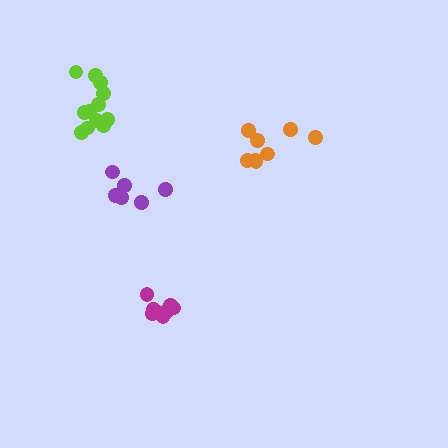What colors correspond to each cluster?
The clusters are colored: magenta, lime, orange, purple.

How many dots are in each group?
Group 1: 8 dots, Group 2: 12 dots, Group 3: 8 dots, Group 4: 6 dots (34 total).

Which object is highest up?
The lime cluster is topmost.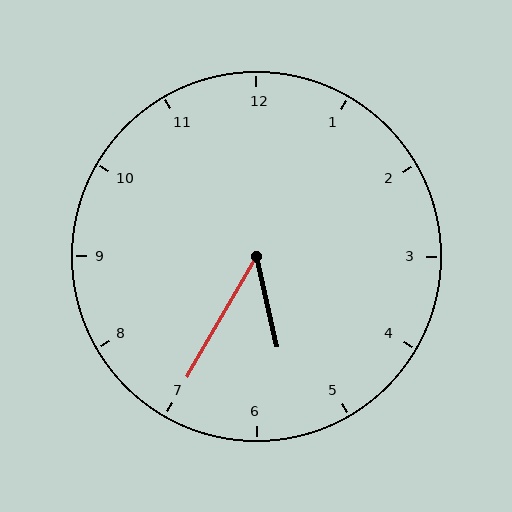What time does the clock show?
5:35.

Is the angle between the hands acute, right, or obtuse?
It is acute.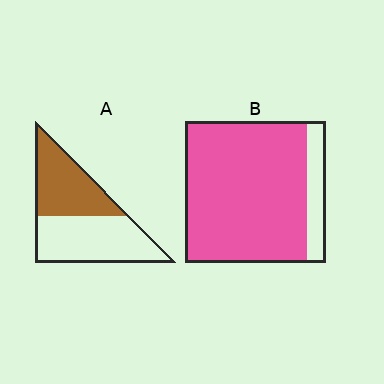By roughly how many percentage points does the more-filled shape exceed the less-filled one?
By roughly 40 percentage points (B over A).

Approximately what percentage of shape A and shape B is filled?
A is approximately 45% and B is approximately 85%.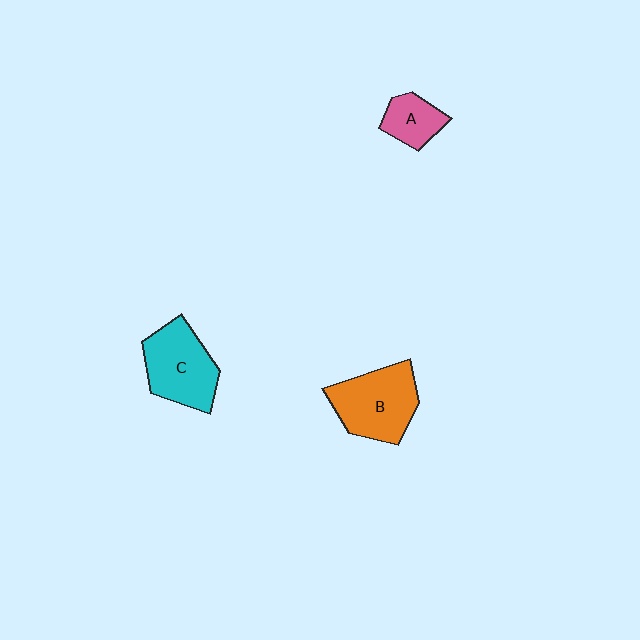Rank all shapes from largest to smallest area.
From largest to smallest: B (orange), C (cyan), A (pink).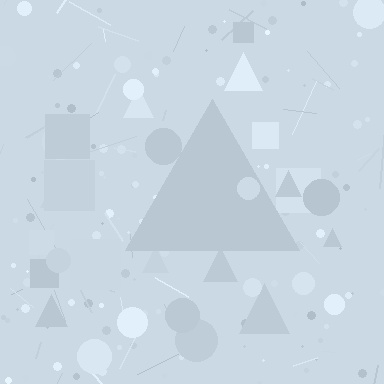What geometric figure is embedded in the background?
A triangle is embedded in the background.